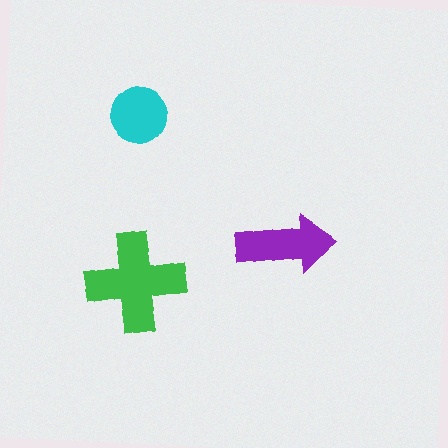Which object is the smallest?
The cyan circle.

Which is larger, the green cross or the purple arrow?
The green cross.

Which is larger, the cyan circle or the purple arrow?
The purple arrow.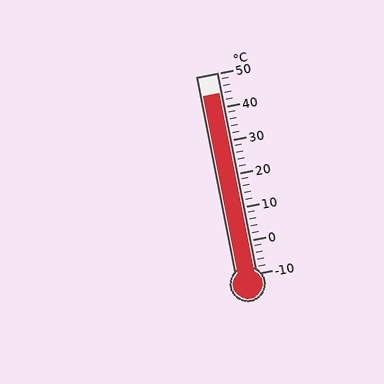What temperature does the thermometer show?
The thermometer shows approximately 44°C.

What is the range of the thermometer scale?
The thermometer scale ranges from -10°C to 50°C.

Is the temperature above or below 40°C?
The temperature is above 40°C.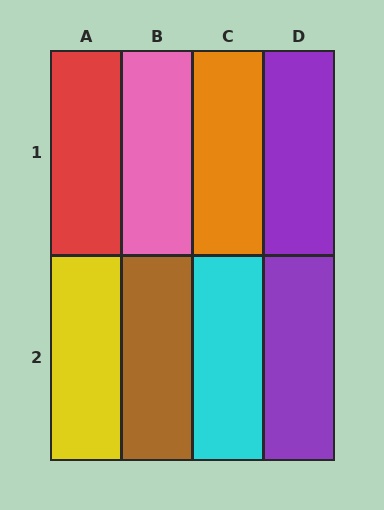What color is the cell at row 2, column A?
Yellow.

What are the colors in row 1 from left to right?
Red, pink, orange, purple.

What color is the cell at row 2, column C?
Cyan.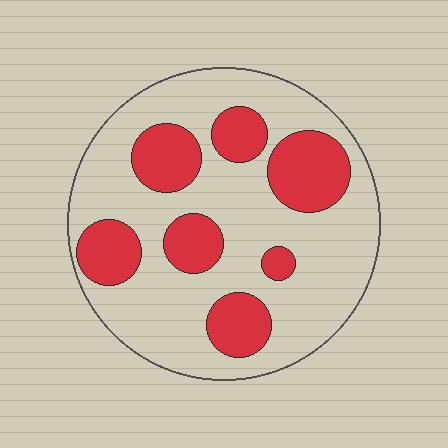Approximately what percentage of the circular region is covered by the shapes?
Approximately 30%.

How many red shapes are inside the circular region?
7.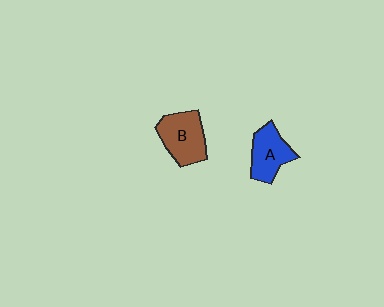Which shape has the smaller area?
Shape A (blue).